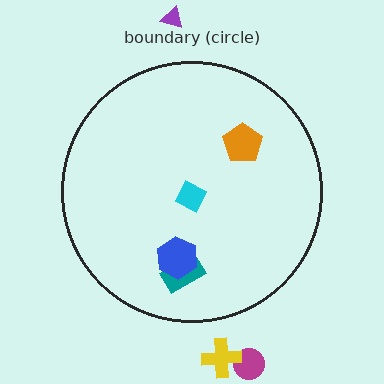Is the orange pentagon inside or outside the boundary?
Inside.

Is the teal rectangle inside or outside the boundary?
Inside.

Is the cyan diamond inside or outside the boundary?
Inside.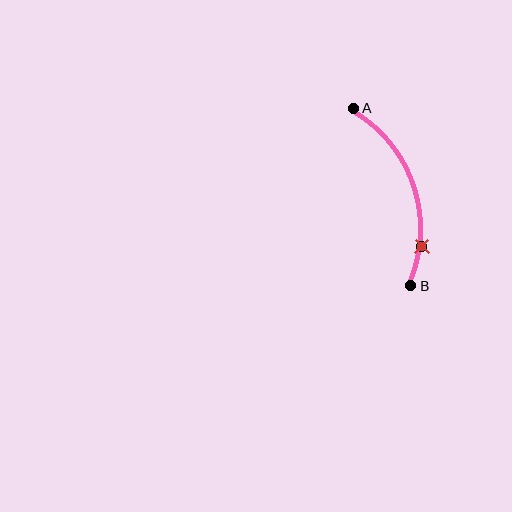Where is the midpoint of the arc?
The arc midpoint is the point on the curve farthest from the straight line joining A and B. It sits to the right of that line.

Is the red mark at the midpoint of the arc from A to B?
No. The red mark lies on the arc but is closer to endpoint B. The arc midpoint would be at the point on the curve equidistant along the arc from both A and B.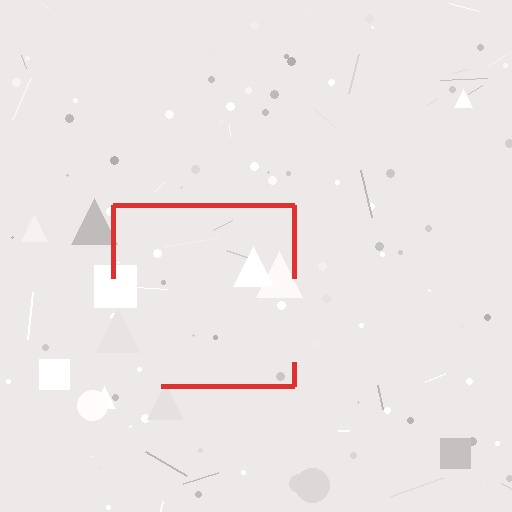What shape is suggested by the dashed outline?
The dashed outline suggests a square.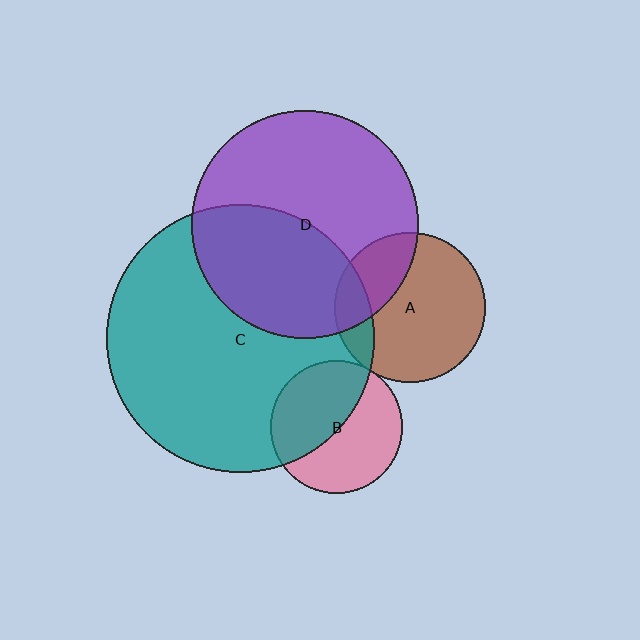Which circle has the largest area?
Circle C (teal).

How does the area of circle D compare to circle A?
Approximately 2.3 times.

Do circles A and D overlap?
Yes.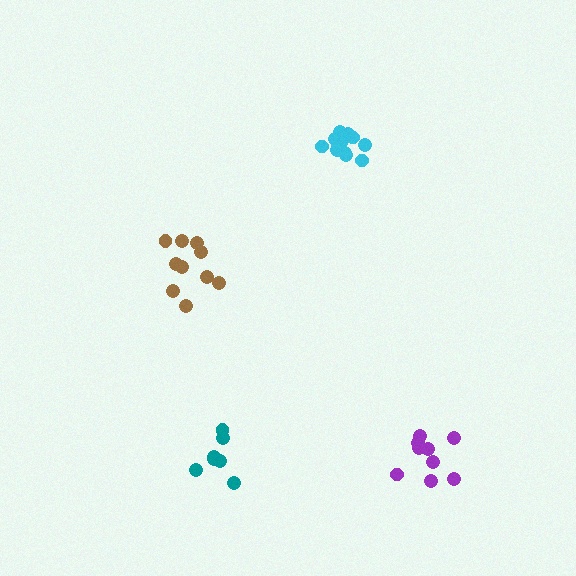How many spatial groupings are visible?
There are 4 spatial groupings.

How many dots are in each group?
Group 1: 10 dots, Group 2: 7 dots, Group 3: 9 dots, Group 4: 12 dots (38 total).